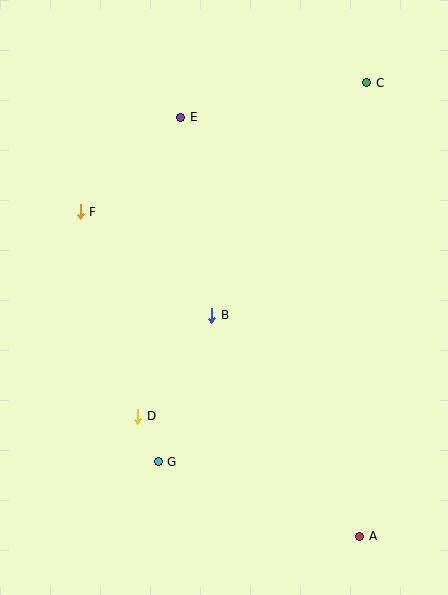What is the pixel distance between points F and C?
The distance between F and C is 314 pixels.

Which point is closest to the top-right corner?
Point C is closest to the top-right corner.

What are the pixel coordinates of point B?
Point B is at (212, 315).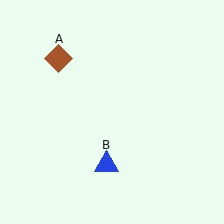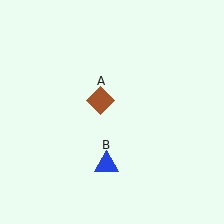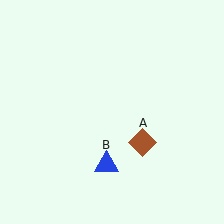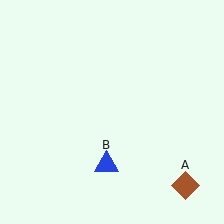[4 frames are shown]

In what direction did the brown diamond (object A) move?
The brown diamond (object A) moved down and to the right.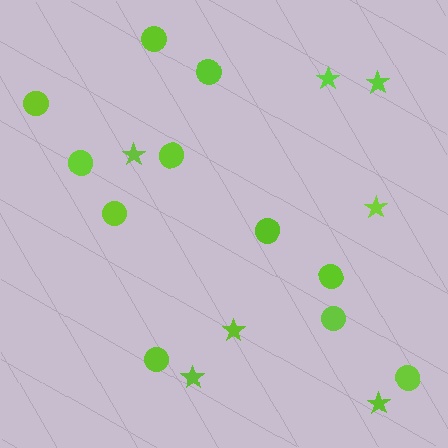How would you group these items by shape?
There are 2 groups: one group of stars (7) and one group of circles (11).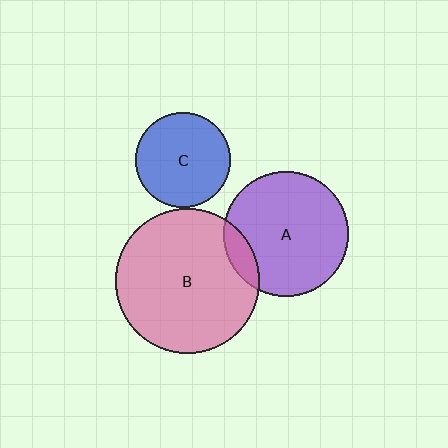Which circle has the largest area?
Circle B (pink).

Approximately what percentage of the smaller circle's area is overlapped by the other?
Approximately 10%.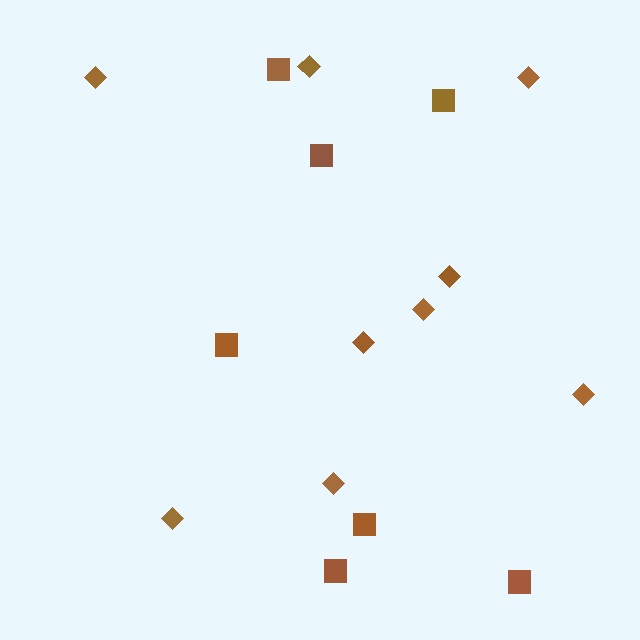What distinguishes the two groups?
There are 2 groups: one group of diamonds (9) and one group of squares (7).